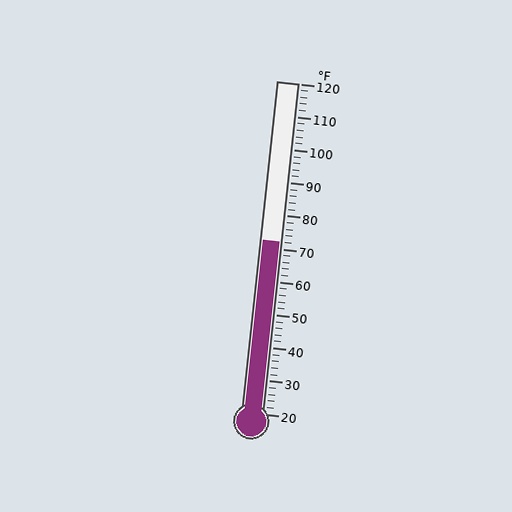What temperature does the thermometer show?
The thermometer shows approximately 72°F.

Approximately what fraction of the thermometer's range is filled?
The thermometer is filled to approximately 50% of its range.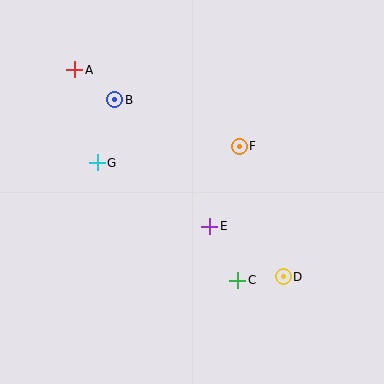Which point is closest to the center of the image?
Point E at (210, 226) is closest to the center.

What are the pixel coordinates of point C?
Point C is at (238, 280).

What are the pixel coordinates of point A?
Point A is at (75, 70).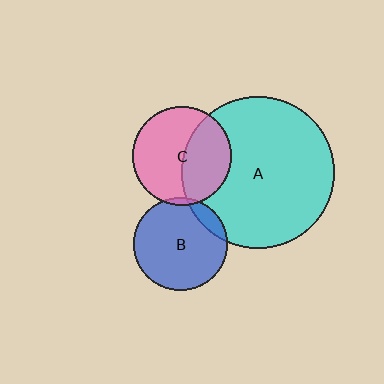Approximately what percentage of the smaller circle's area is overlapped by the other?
Approximately 5%.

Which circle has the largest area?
Circle A (cyan).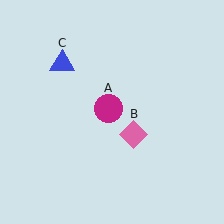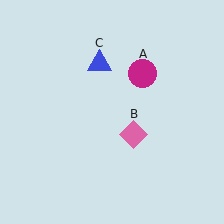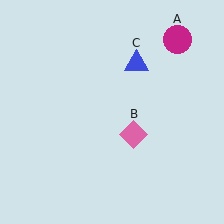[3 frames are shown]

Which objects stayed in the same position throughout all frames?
Pink diamond (object B) remained stationary.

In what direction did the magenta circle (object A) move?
The magenta circle (object A) moved up and to the right.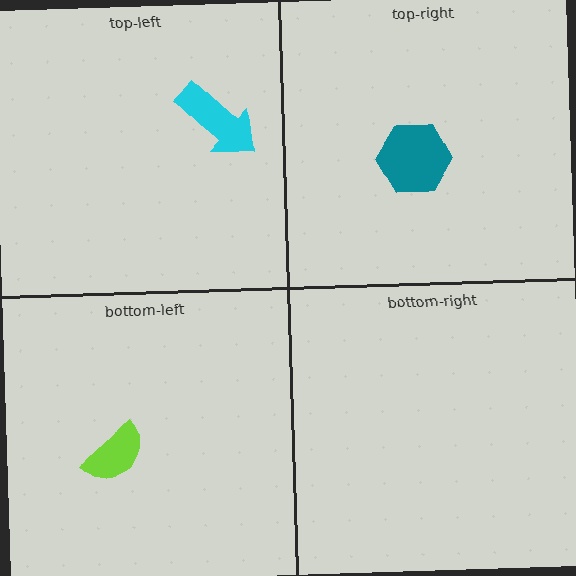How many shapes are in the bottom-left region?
1.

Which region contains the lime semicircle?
The bottom-left region.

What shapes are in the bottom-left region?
The lime semicircle.